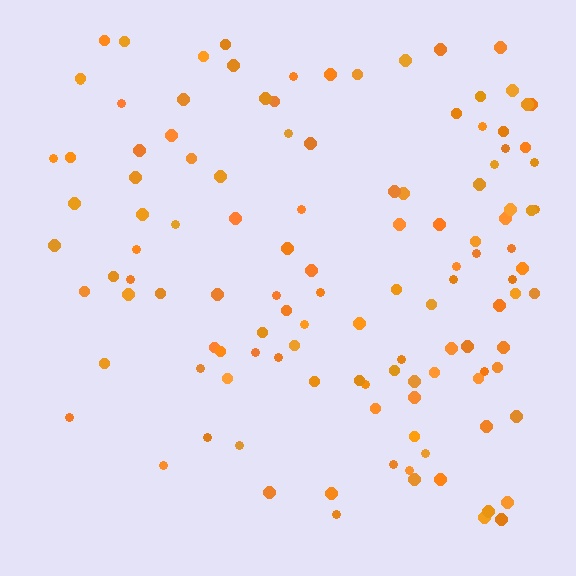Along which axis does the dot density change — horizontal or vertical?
Horizontal.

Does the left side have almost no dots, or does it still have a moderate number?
Still a moderate number, just noticeably fewer than the right.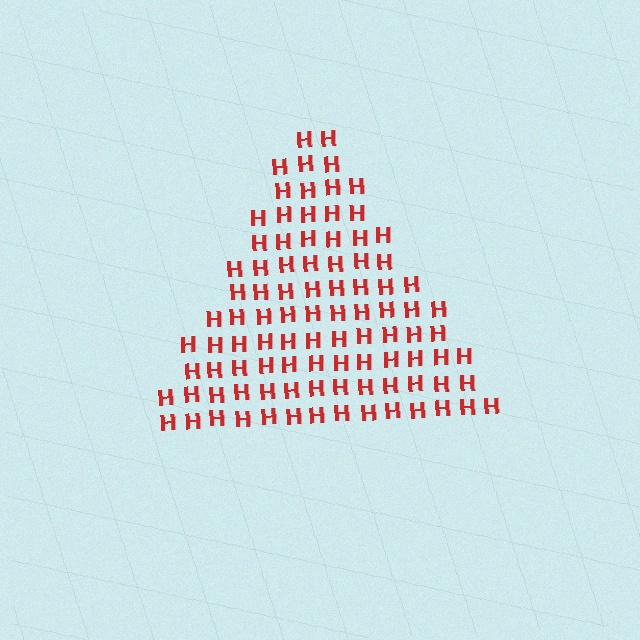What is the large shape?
The large shape is a triangle.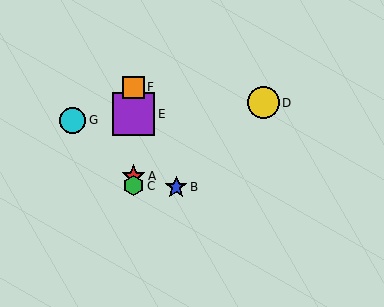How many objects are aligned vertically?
4 objects (A, C, E, F) are aligned vertically.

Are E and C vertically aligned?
Yes, both are at x≈134.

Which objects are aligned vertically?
Objects A, C, E, F are aligned vertically.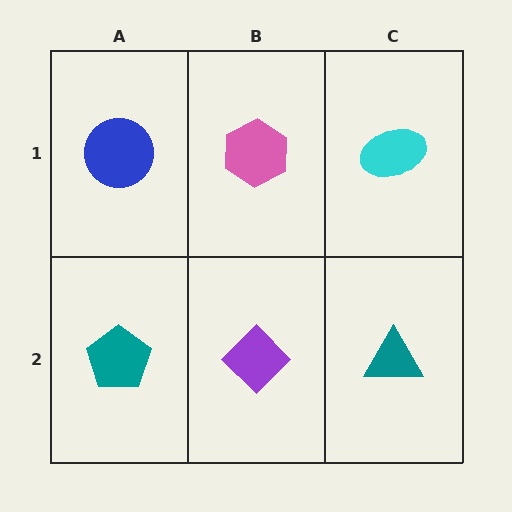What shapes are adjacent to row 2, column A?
A blue circle (row 1, column A), a purple diamond (row 2, column B).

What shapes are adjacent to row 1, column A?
A teal pentagon (row 2, column A), a pink hexagon (row 1, column B).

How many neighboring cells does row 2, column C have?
2.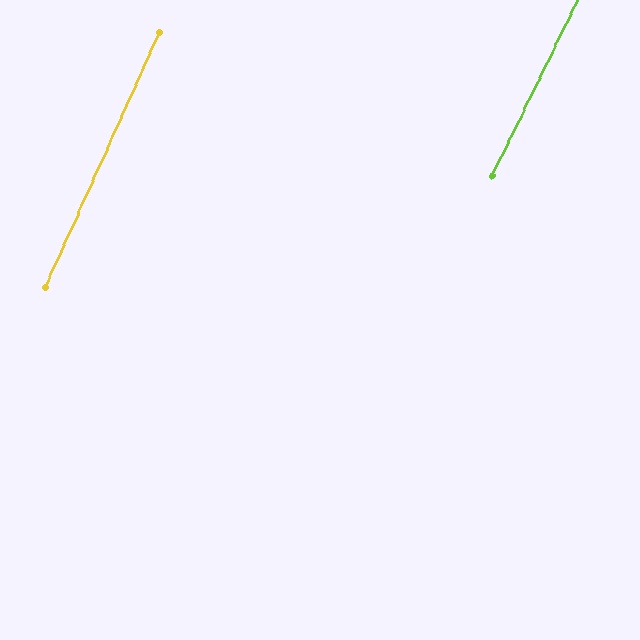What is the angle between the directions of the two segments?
Approximately 2 degrees.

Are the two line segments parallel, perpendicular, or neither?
Parallel — their directions differ by only 1.7°.